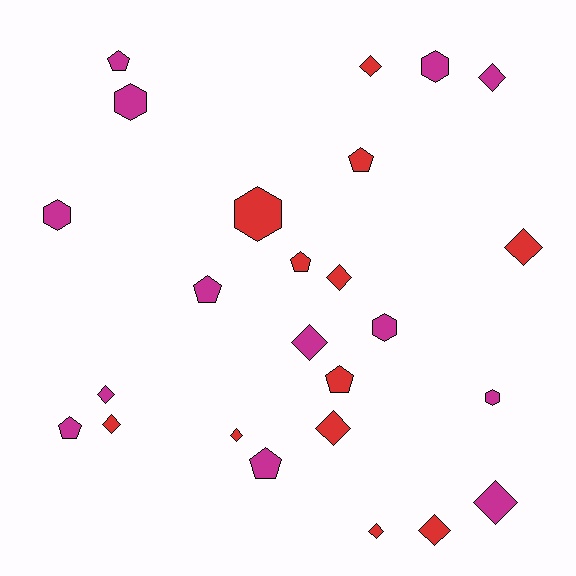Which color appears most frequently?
Magenta, with 13 objects.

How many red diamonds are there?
There are 8 red diamonds.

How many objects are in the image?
There are 25 objects.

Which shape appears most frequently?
Diamond, with 12 objects.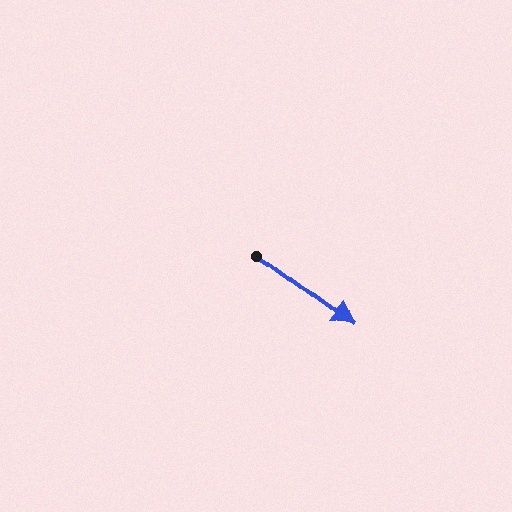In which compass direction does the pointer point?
Southeast.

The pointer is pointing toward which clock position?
Roughly 4 o'clock.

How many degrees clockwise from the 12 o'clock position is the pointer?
Approximately 127 degrees.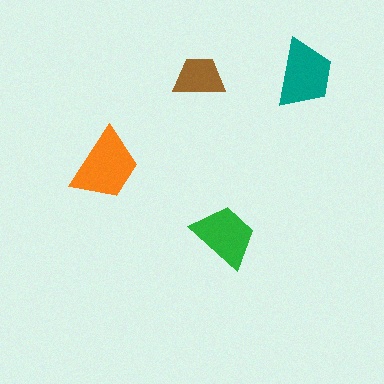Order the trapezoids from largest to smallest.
the orange one, the teal one, the green one, the brown one.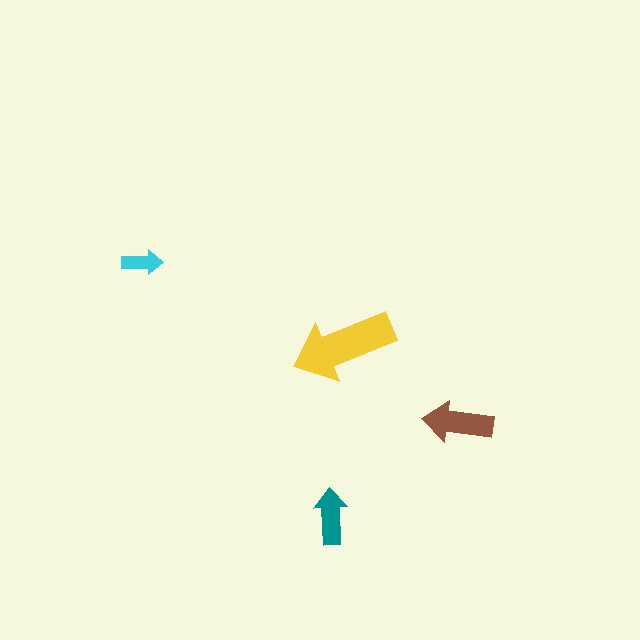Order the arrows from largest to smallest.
the yellow one, the brown one, the teal one, the cyan one.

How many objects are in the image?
There are 4 objects in the image.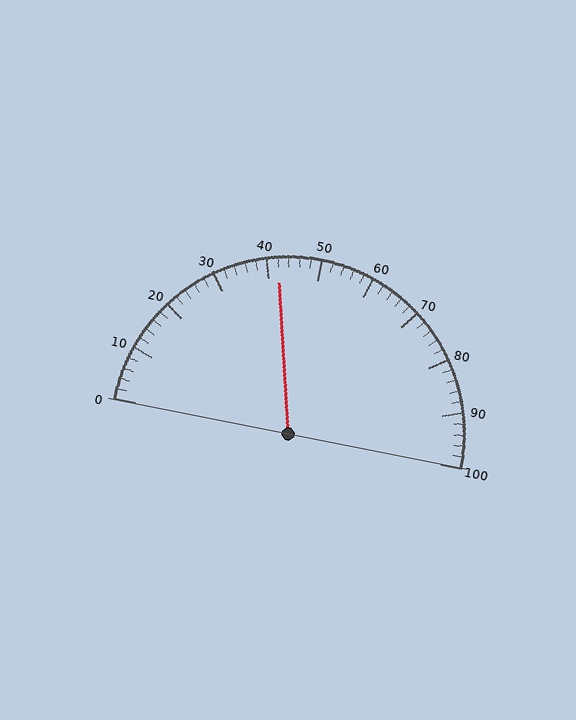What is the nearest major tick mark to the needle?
The nearest major tick mark is 40.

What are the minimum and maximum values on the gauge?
The gauge ranges from 0 to 100.